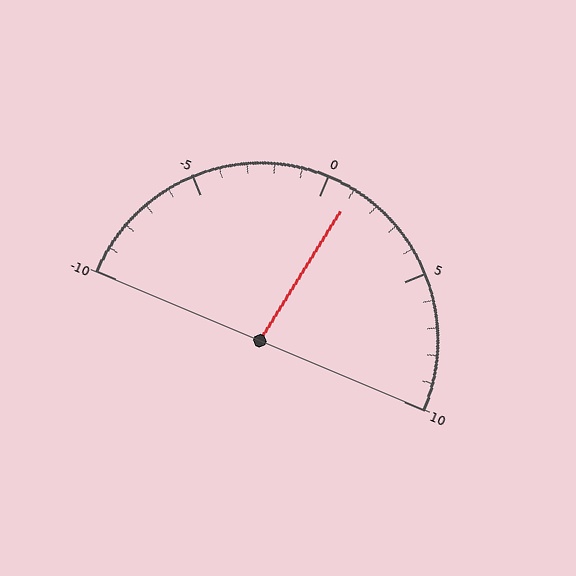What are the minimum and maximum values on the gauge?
The gauge ranges from -10 to 10.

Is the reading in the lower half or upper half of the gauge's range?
The reading is in the upper half of the range (-10 to 10).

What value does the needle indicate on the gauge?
The needle indicates approximately 1.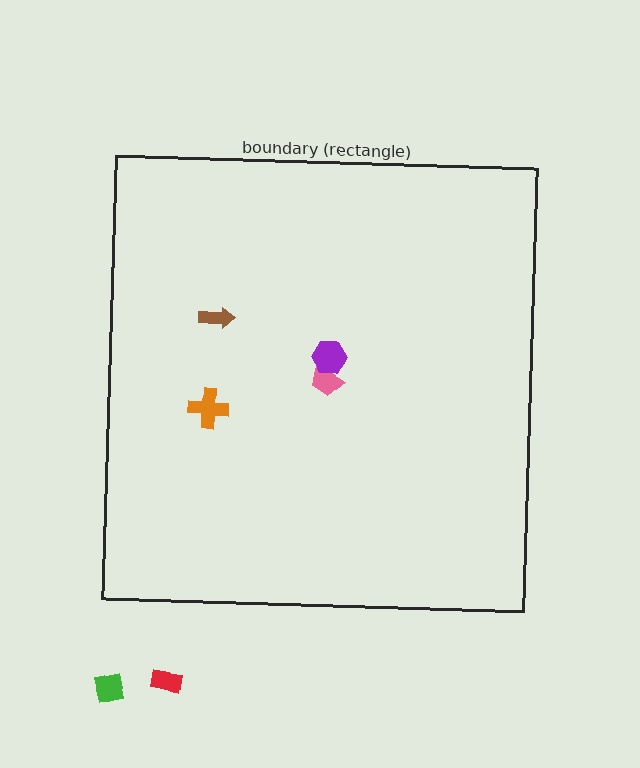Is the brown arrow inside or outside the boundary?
Inside.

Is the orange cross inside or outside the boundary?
Inside.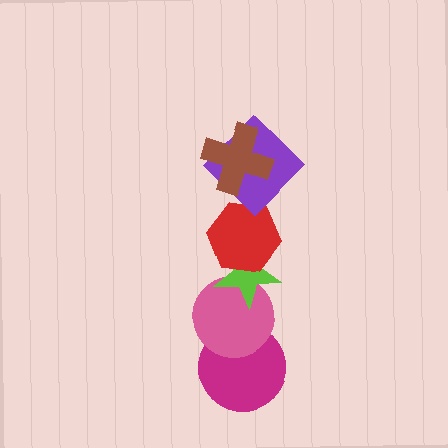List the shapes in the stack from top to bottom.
From top to bottom: the brown cross, the purple diamond, the red hexagon, the lime star, the pink circle, the magenta circle.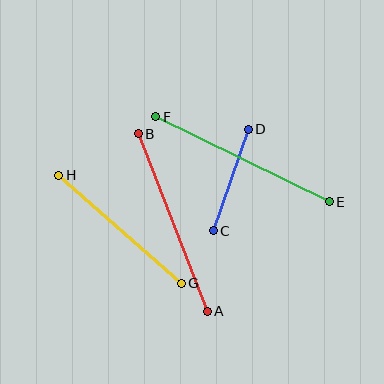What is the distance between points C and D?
The distance is approximately 107 pixels.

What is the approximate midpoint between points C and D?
The midpoint is at approximately (231, 180) pixels.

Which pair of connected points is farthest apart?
Points E and F are farthest apart.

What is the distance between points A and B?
The distance is approximately 190 pixels.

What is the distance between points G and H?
The distance is approximately 164 pixels.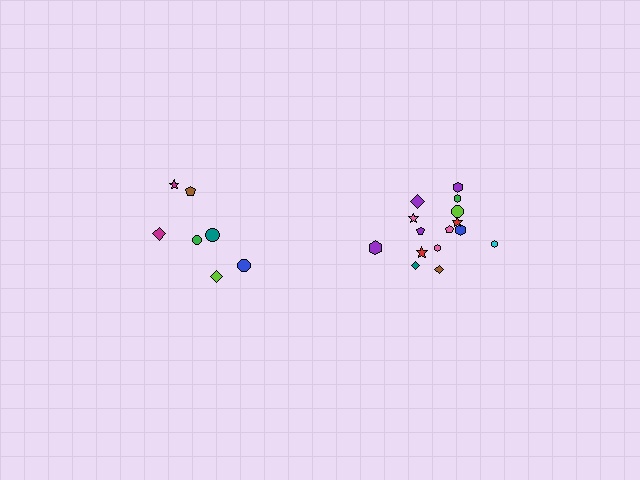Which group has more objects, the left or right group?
The right group.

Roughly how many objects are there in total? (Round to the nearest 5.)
Roughly 20 objects in total.